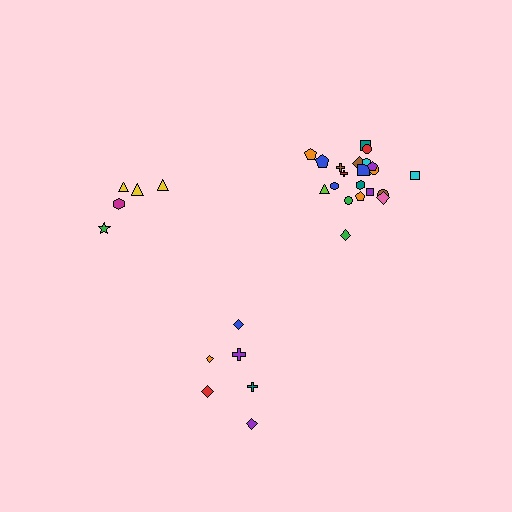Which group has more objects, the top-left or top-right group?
The top-right group.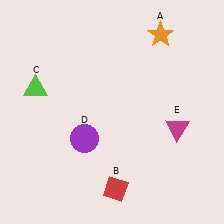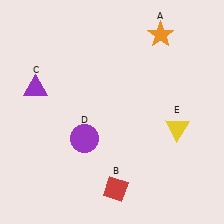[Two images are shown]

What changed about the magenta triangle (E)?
In Image 1, E is magenta. In Image 2, it changed to yellow.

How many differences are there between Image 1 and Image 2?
There are 2 differences between the two images.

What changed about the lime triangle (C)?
In Image 1, C is lime. In Image 2, it changed to purple.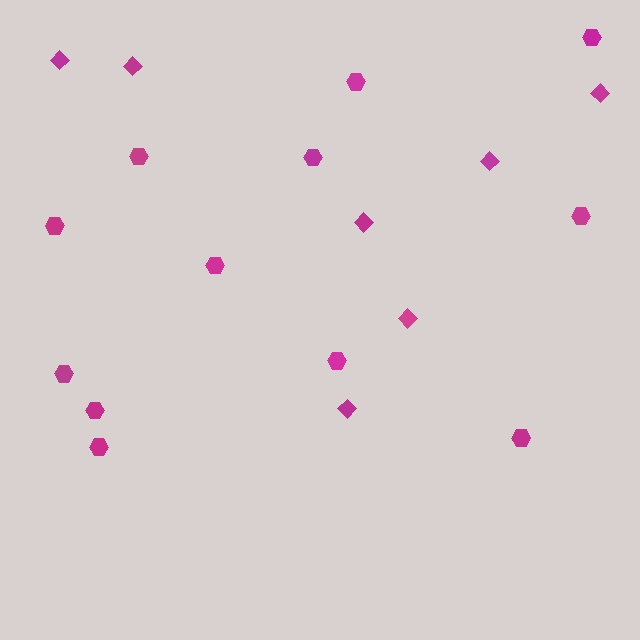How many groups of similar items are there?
There are 2 groups: one group of hexagons (12) and one group of diamonds (7).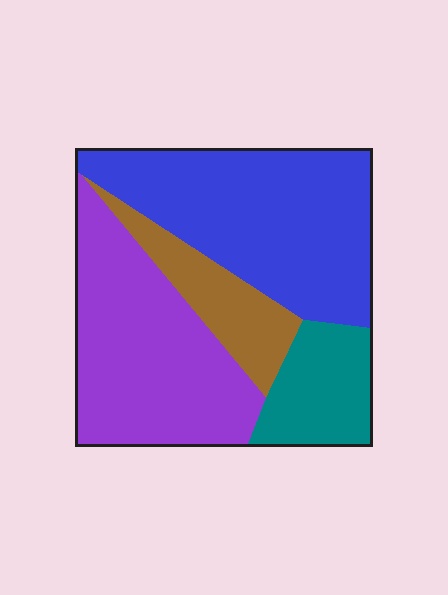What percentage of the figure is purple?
Purple takes up about one third (1/3) of the figure.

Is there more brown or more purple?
Purple.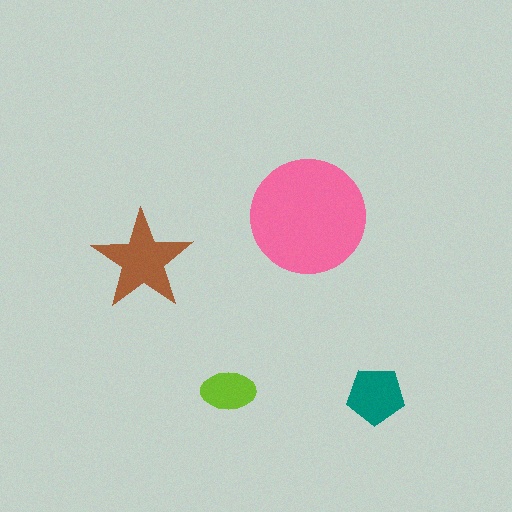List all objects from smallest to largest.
The lime ellipse, the teal pentagon, the brown star, the pink circle.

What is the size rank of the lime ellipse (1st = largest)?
4th.